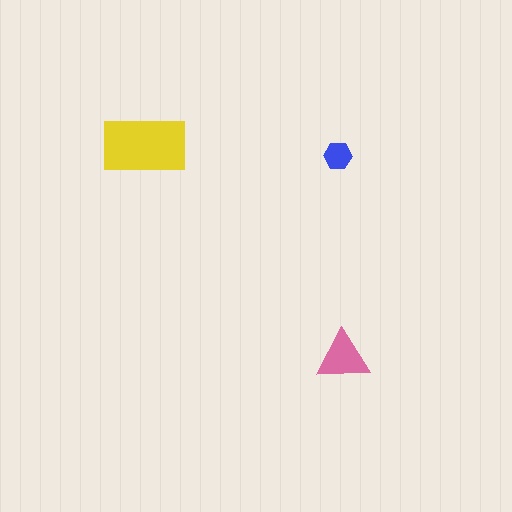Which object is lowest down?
The pink triangle is bottommost.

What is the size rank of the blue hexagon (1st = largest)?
3rd.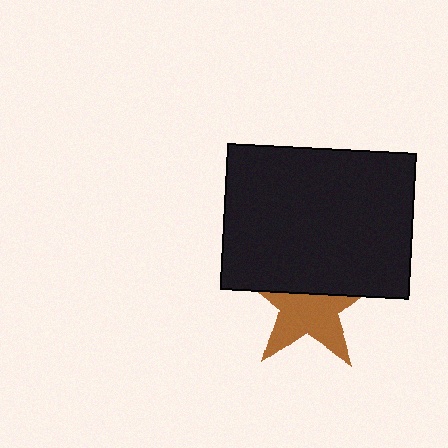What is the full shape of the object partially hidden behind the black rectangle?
The partially hidden object is a brown star.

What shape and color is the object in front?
The object in front is a black rectangle.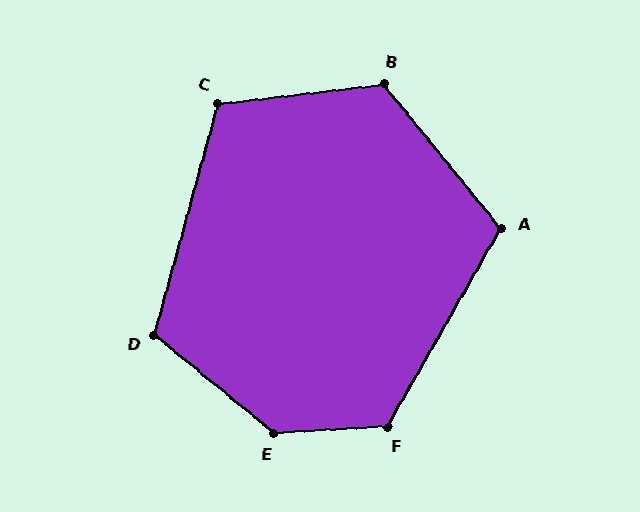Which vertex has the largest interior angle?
E, at approximately 137 degrees.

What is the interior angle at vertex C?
Approximately 112 degrees (obtuse).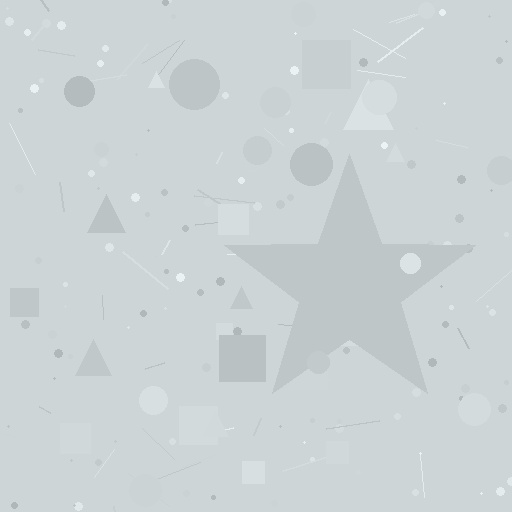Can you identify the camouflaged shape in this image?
The camouflaged shape is a star.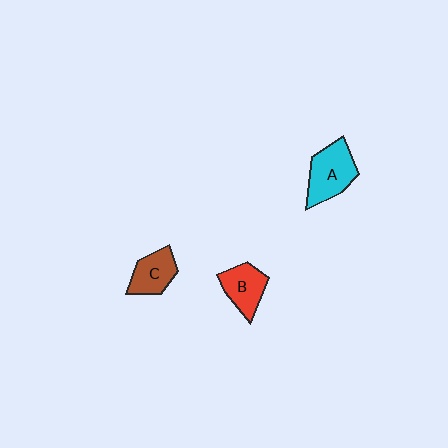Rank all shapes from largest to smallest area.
From largest to smallest: A (cyan), B (red), C (brown).